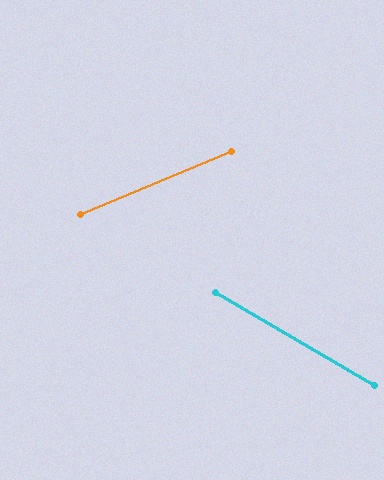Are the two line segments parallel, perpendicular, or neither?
Neither parallel nor perpendicular — they differ by about 53°.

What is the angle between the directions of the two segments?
Approximately 53 degrees.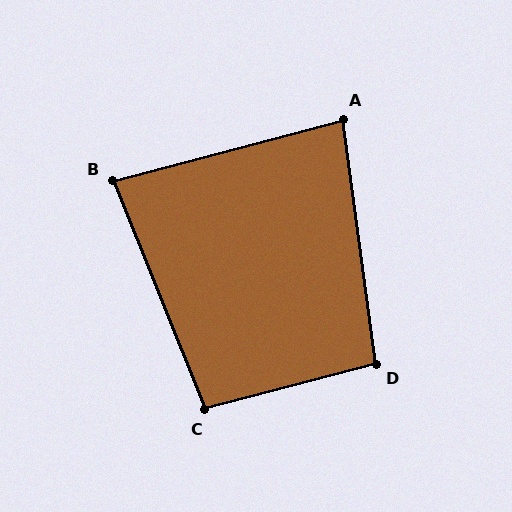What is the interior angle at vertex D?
Approximately 97 degrees (obtuse).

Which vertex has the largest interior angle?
C, at approximately 97 degrees.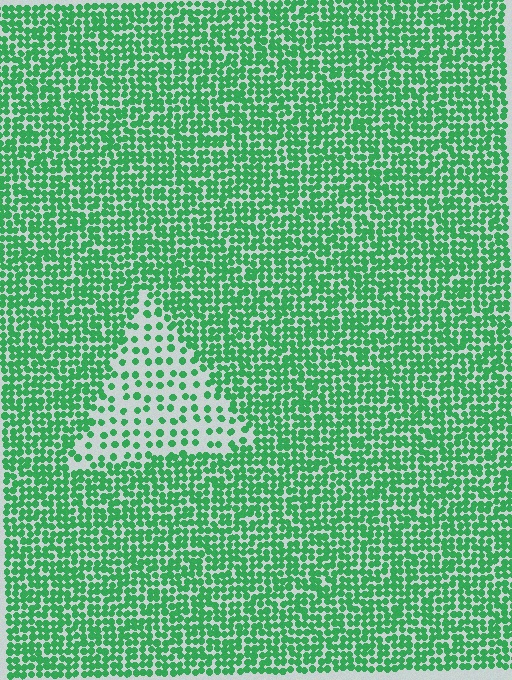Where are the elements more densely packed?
The elements are more densely packed outside the triangle boundary.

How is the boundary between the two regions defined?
The boundary is defined by a change in element density (approximately 2.5x ratio). All elements are the same color, size, and shape.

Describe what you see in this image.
The image contains small green elements arranged at two different densities. A triangle-shaped region is visible where the elements are less densely packed than the surrounding area.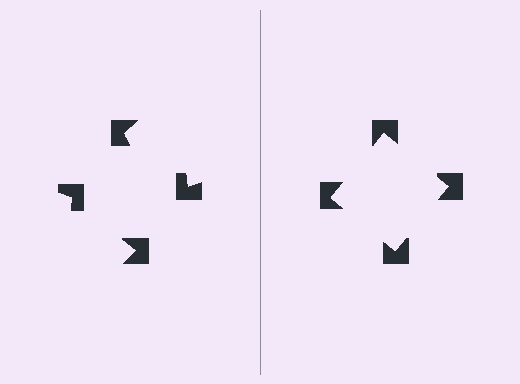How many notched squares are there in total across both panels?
8 — 4 on each side.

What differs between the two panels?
The notched squares are positioned identically on both sides; only the wedge orientations differ. On the right they align to a square; on the left they are misaligned.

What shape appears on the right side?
An illusory square.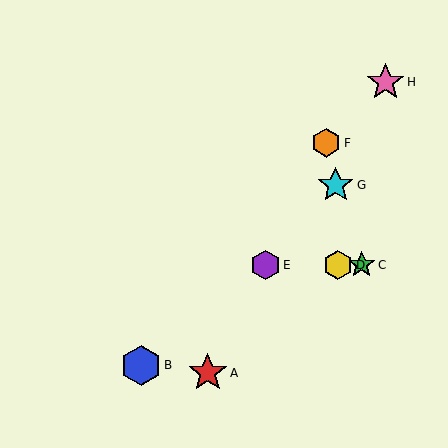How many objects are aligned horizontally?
3 objects (C, D, E) are aligned horizontally.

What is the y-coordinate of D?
Object D is at y≈265.